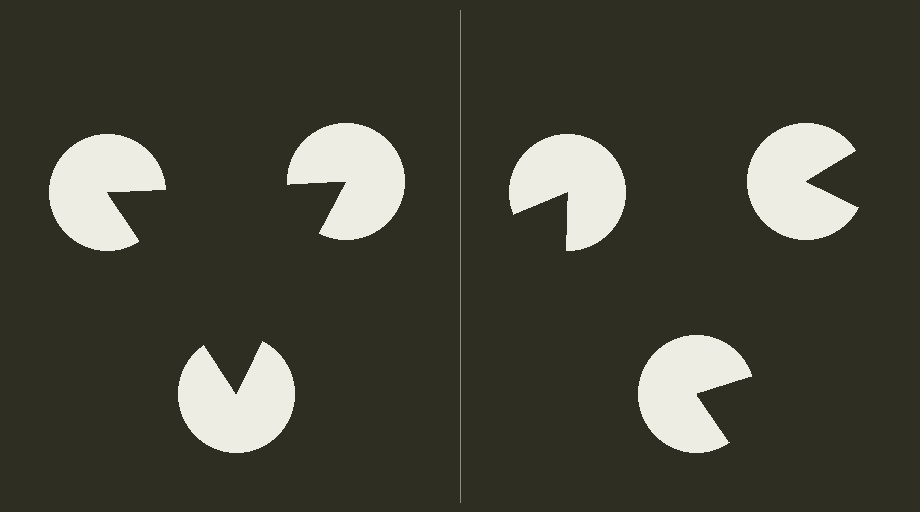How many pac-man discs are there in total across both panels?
6 — 3 on each side.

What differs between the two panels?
The pac-man discs are positioned identically on both sides; only the wedge orientations differ. On the left they align to a triangle; on the right they are misaligned.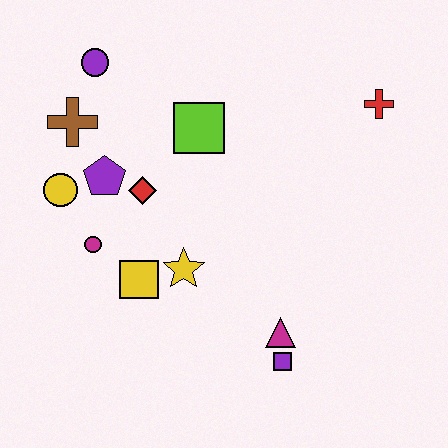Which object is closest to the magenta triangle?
The purple square is closest to the magenta triangle.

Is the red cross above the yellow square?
Yes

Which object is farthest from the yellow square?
The red cross is farthest from the yellow square.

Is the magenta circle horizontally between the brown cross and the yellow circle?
No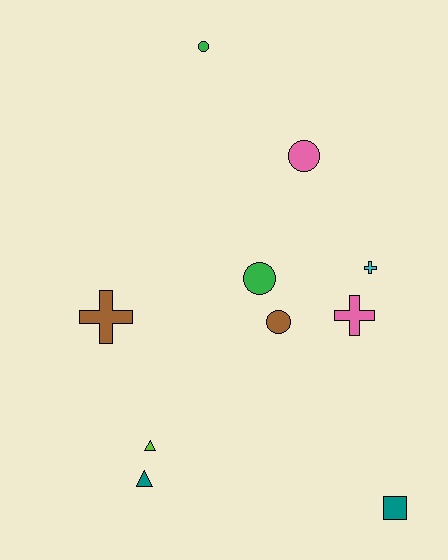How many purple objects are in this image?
There are no purple objects.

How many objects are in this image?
There are 10 objects.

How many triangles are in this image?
There are 2 triangles.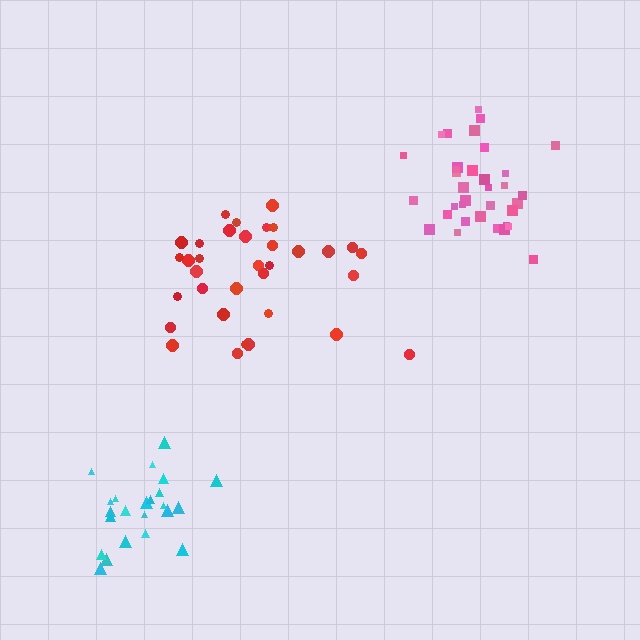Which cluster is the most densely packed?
Pink.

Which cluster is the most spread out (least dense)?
Red.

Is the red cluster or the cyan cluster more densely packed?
Cyan.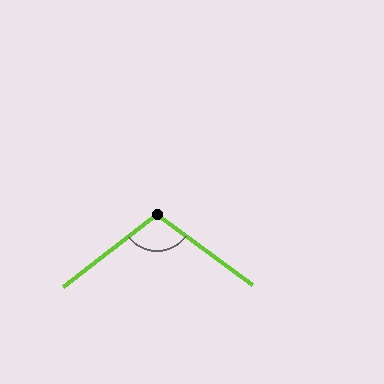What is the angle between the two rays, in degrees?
Approximately 106 degrees.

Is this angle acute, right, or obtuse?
It is obtuse.